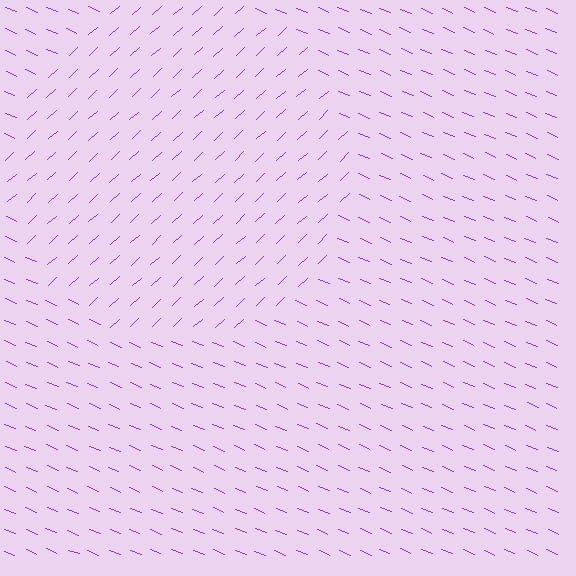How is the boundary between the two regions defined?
The boundary is defined purely by a change in line orientation (approximately 65 degrees difference). All lines are the same color and thickness.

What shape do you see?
I see a circle.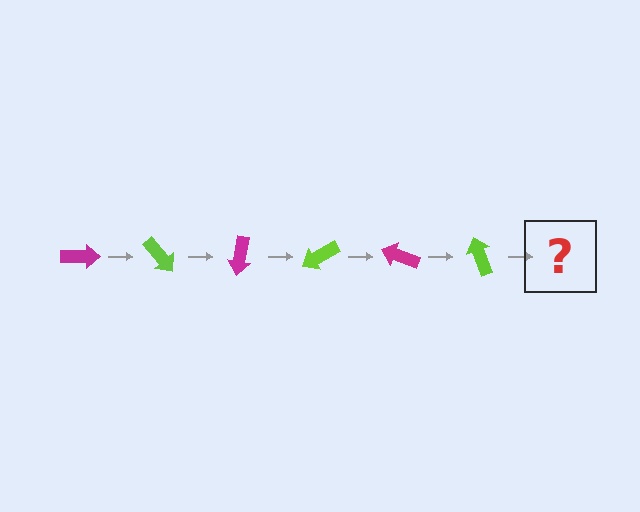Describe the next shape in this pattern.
It should be a magenta arrow, rotated 300 degrees from the start.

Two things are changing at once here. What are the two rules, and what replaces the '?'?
The two rules are that it rotates 50 degrees each step and the color cycles through magenta and lime. The '?' should be a magenta arrow, rotated 300 degrees from the start.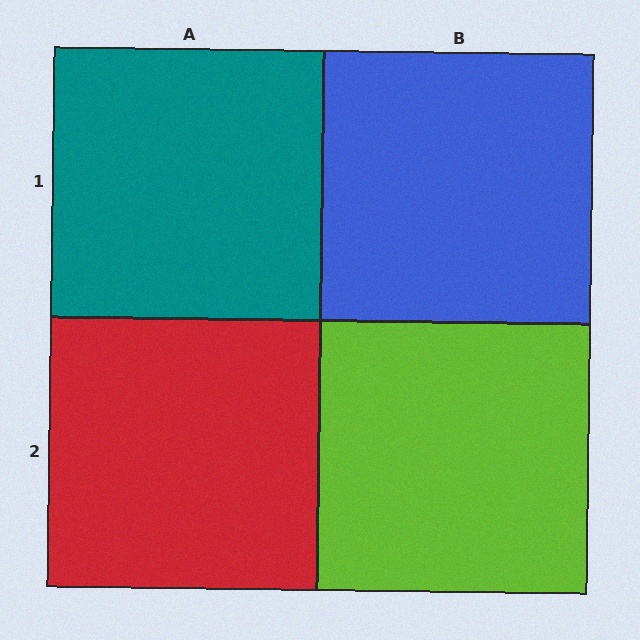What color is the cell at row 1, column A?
Teal.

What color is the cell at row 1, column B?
Blue.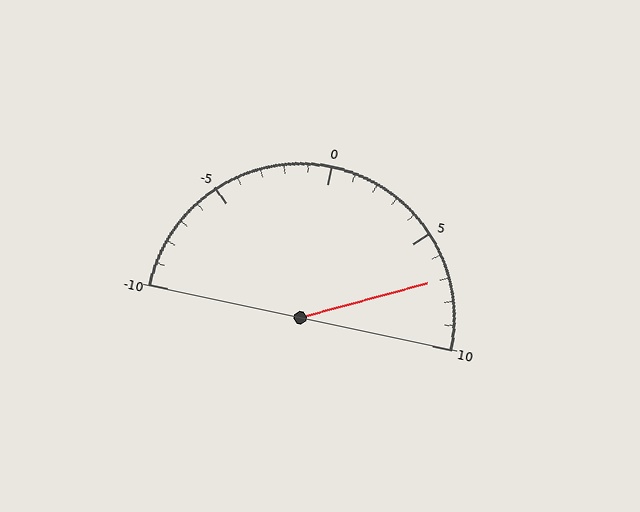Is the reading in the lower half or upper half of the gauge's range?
The reading is in the upper half of the range (-10 to 10).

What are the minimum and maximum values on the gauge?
The gauge ranges from -10 to 10.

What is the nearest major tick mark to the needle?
The nearest major tick mark is 5.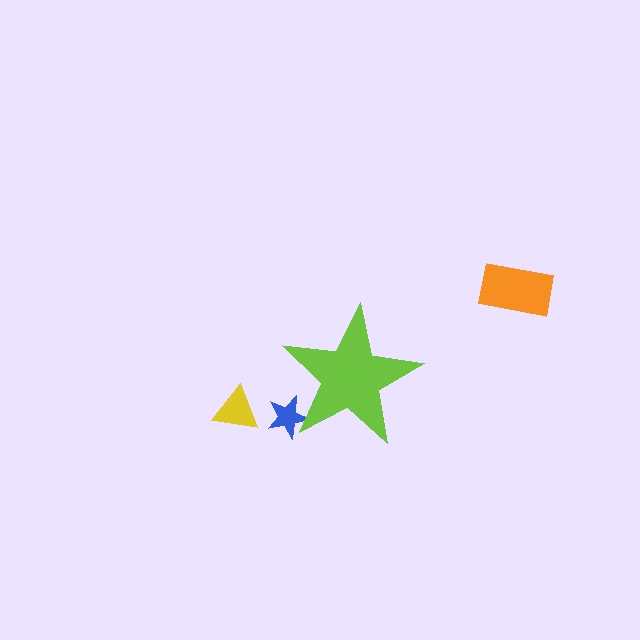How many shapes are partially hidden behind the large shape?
1 shape is partially hidden.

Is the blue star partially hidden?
Yes, the blue star is partially hidden behind the lime star.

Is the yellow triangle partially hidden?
No, the yellow triangle is fully visible.